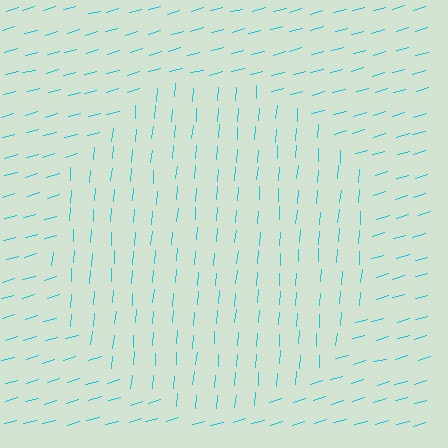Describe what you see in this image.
The image is filled with small cyan line segments. A circle region in the image has lines oriented differently from the surrounding lines, creating a visible texture boundary.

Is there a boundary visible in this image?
Yes, there is a texture boundary formed by a change in line orientation.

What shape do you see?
I see a circle.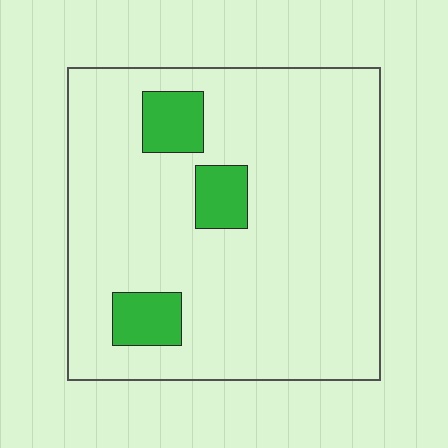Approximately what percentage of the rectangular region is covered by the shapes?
Approximately 10%.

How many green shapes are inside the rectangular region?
3.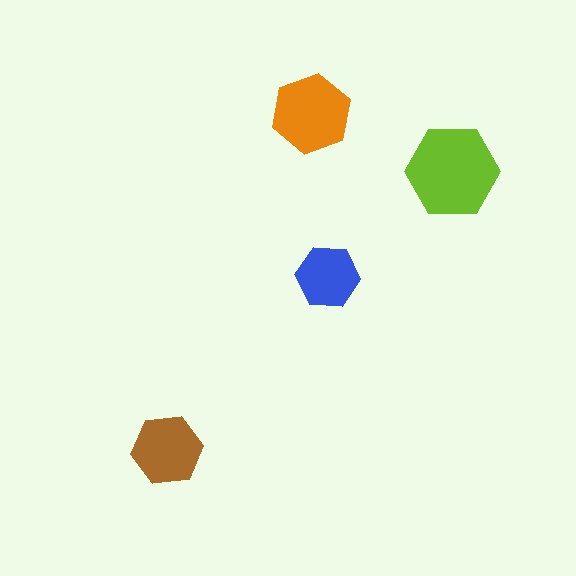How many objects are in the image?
There are 4 objects in the image.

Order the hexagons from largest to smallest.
the lime one, the orange one, the brown one, the blue one.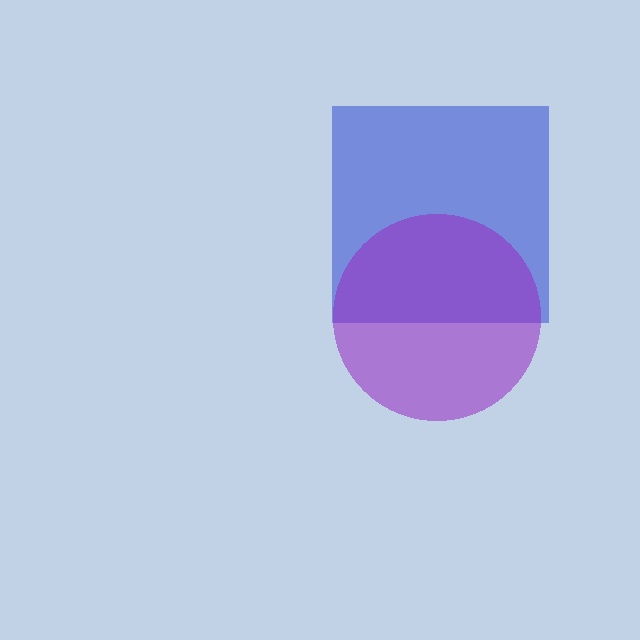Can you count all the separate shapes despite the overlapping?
Yes, there are 2 separate shapes.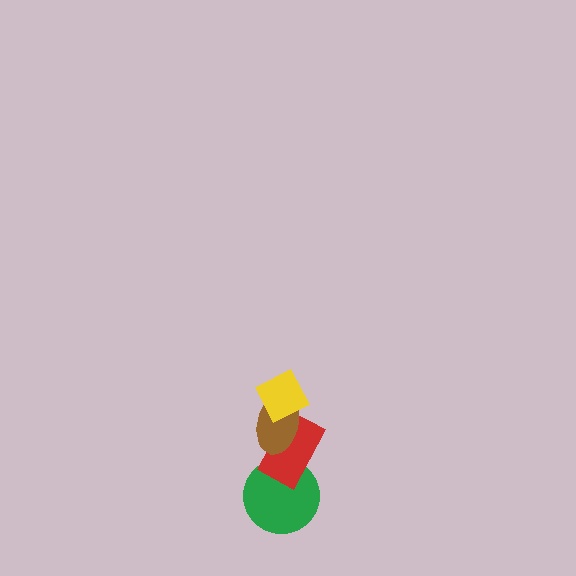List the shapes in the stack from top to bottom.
From top to bottom: the yellow diamond, the brown ellipse, the red rectangle, the green circle.